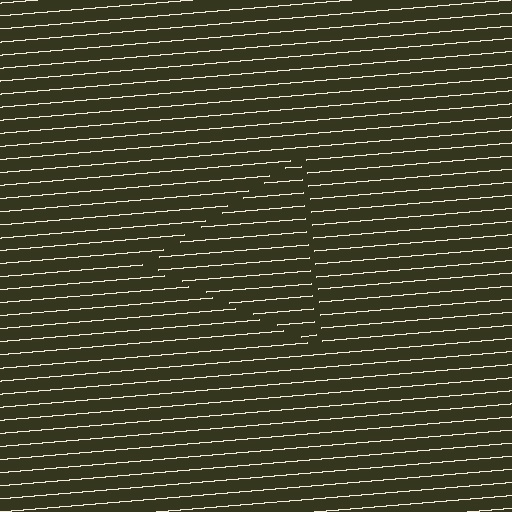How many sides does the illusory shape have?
3 sides — the line-ends trace a triangle.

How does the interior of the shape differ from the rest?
The interior of the shape contains the same grating, shifted by half a period — the contour is defined by the phase discontinuity where line-ends from the inner and outer gratings abut.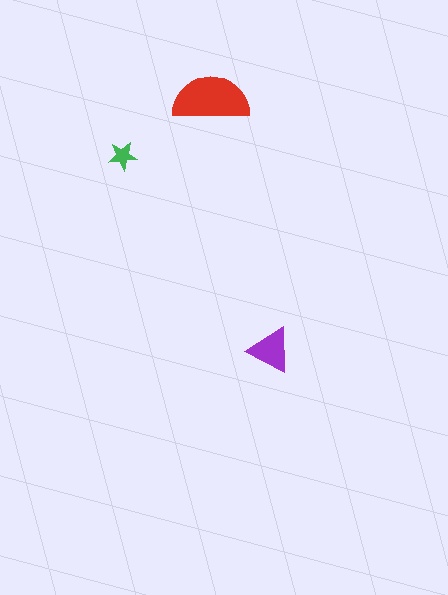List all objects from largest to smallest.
The red semicircle, the purple triangle, the green star.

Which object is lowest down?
The purple triangle is bottommost.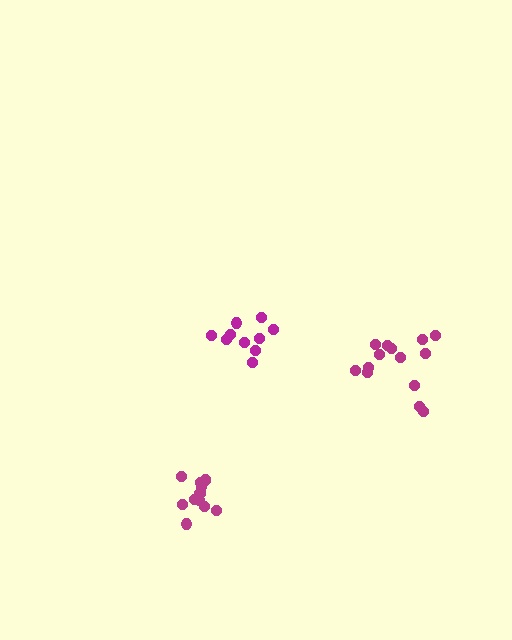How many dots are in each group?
Group 1: 12 dots, Group 2: 14 dots, Group 3: 10 dots (36 total).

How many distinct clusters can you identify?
There are 3 distinct clusters.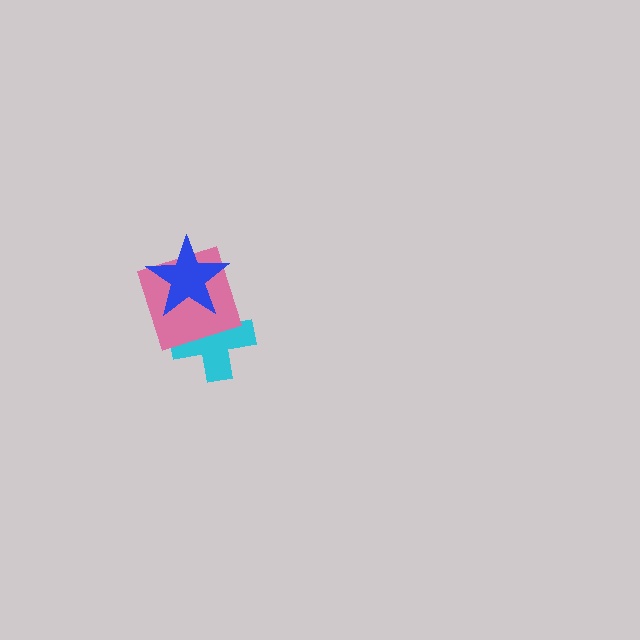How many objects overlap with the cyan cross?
2 objects overlap with the cyan cross.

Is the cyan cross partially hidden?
Yes, it is partially covered by another shape.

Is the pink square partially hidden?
Yes, it is partially covered by another shape.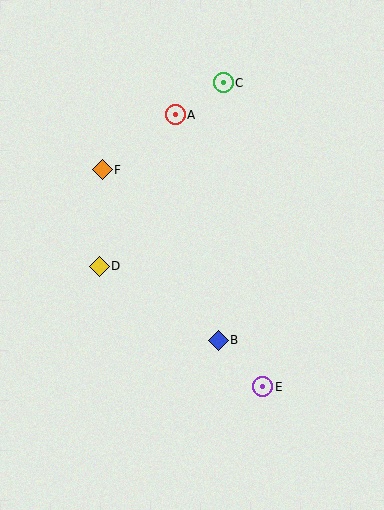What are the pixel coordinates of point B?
Point B is at (218, 340).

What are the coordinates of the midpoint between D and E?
The midpoint between D and E is at (181, 327).